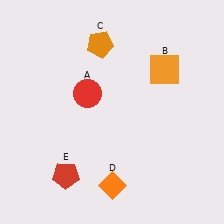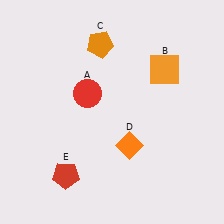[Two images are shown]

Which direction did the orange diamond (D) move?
The orange diamond (D) moved up.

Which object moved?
The orange diamond (D) moved up.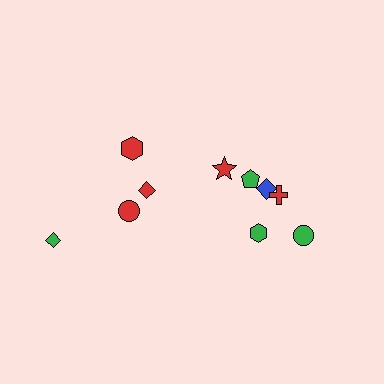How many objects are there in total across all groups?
There are 10 objects.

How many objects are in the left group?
There are 4 objects.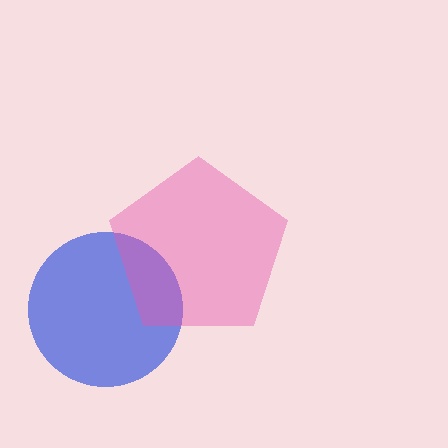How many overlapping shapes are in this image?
There are 2 overlapping shapes in the image.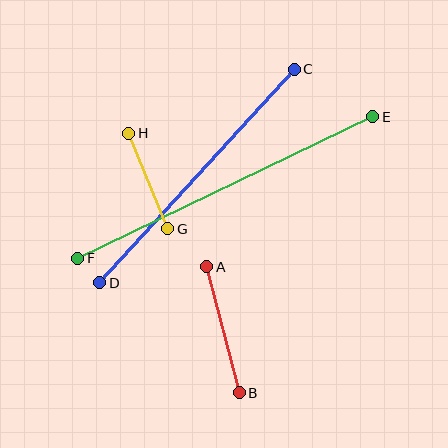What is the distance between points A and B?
The distance is approximately 130 pixels.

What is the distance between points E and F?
The distance is approximately 327 pixels.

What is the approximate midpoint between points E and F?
The midpoint is at approximately (225, 187) pixels.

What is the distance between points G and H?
The distance is approximately 103 pixels.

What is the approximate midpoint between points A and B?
The midpoint is at approximately (223, 330) pixels.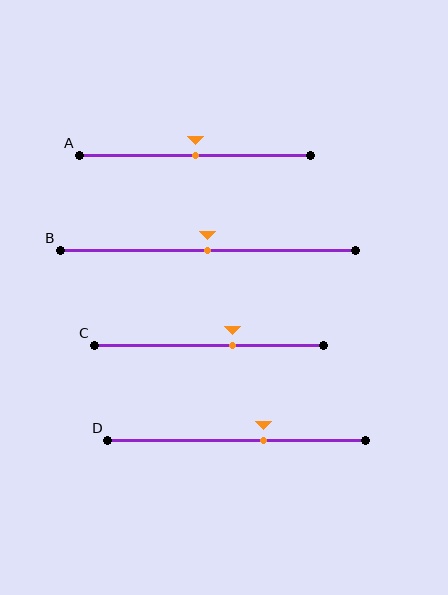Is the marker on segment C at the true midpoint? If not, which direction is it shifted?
No, the marker on segment C is shifted to the right by about 10% of the segment length.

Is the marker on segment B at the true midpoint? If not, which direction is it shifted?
Yes, the marker on segment B is at the true midpoint.